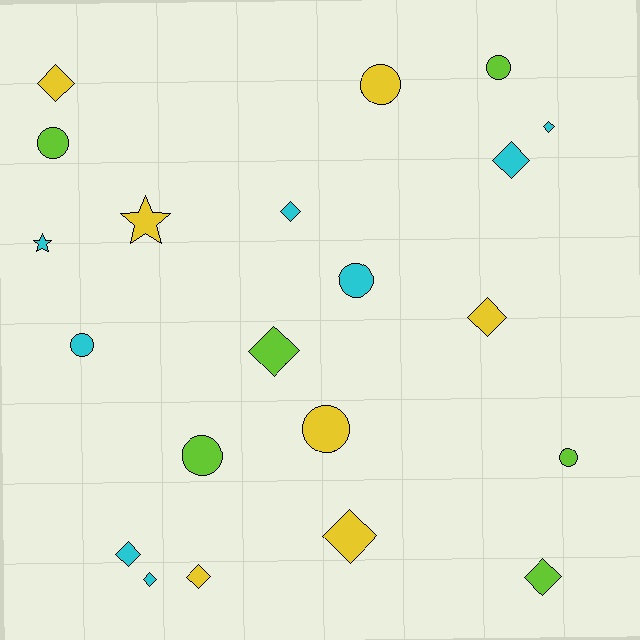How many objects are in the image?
There are 21 objects.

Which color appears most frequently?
Cyan, with 8 objects.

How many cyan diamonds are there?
There are 5 cyan diamonds.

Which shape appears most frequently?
Diamond, with 11 objects.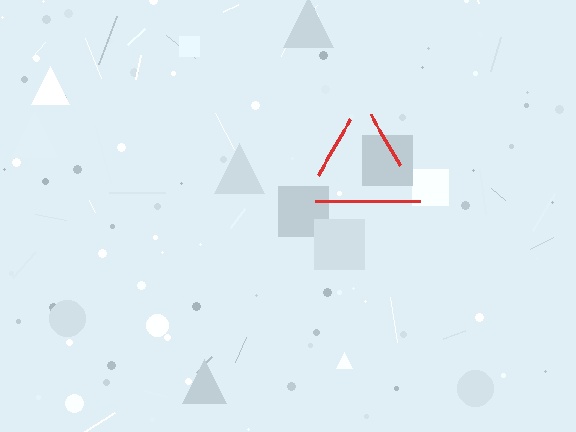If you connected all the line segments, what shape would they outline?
They would outline a triangle.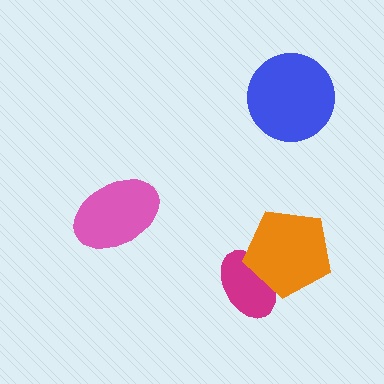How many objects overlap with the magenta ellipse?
1 object overlaps with the magenta ellipse.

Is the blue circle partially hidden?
No, no other shape covers it.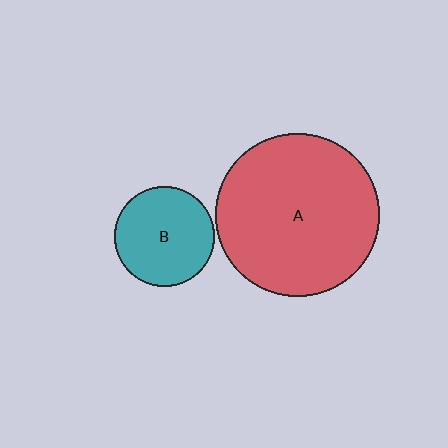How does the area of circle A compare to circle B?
Approximately 2.6 times.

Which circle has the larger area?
Circle A (red).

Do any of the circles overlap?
No, none of the circles overlap.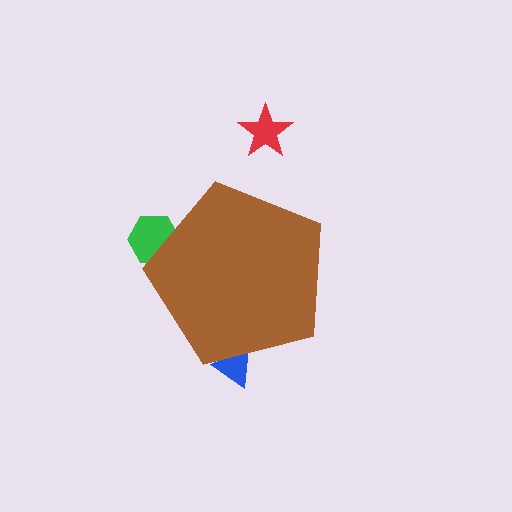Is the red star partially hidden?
No, the red star is fully visible.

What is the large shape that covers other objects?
A brown pentagon.